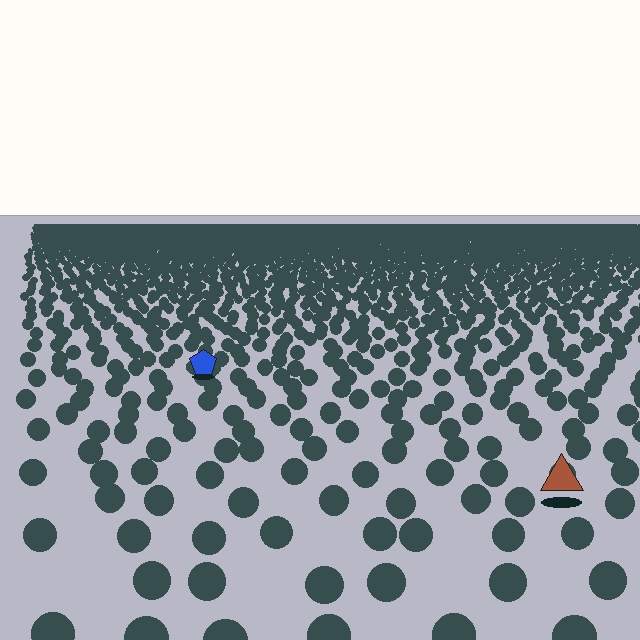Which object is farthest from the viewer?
The blue pentagon is farthest from the viewer. It appears smaller and the ground texture around it is denser.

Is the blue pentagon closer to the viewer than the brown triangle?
No. The brown triangle is closer — you can tell from the texture gradient: the ground texture is coarser near it.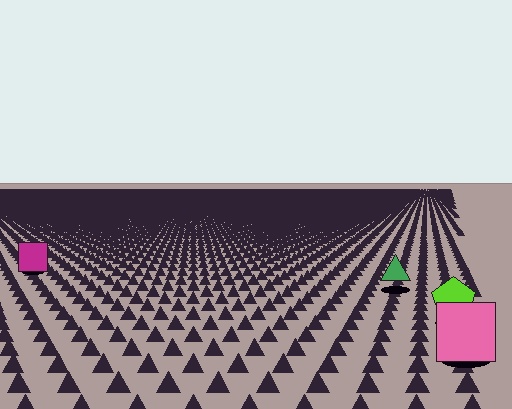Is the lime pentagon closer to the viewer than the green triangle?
Yes. The lime pentagon is closer — you can tell from the texture gradient: the ground texture is coarser near it.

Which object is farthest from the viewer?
The magenta square is farthest from the viewer. It appears smaller and the ground texture around it is denser.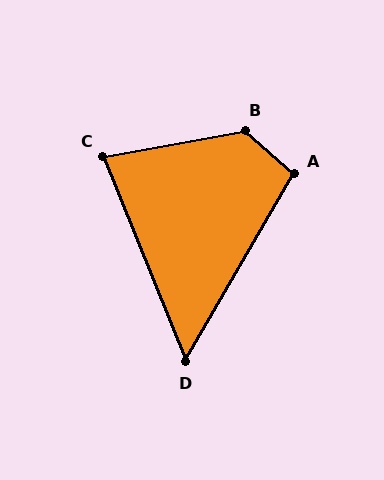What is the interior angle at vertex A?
Approximately 102 degrees (obtuse).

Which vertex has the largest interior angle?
B, at approximately 128 degrees.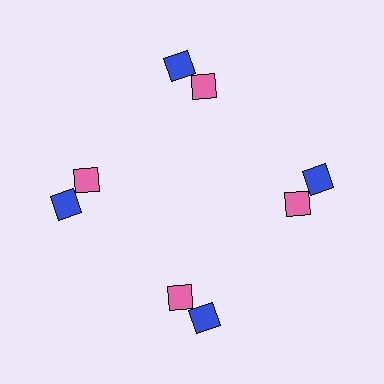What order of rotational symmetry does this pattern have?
This pattern has 4-fold rotational symmetry.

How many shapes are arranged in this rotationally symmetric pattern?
There are 8 shapes, arranged in 4 groups of 2.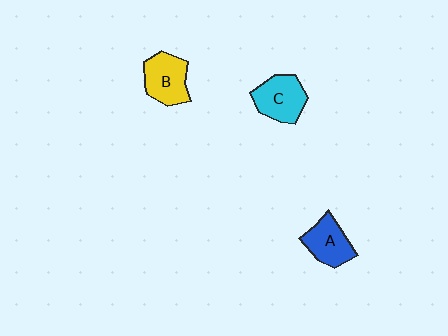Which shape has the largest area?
Shape C (cyan).